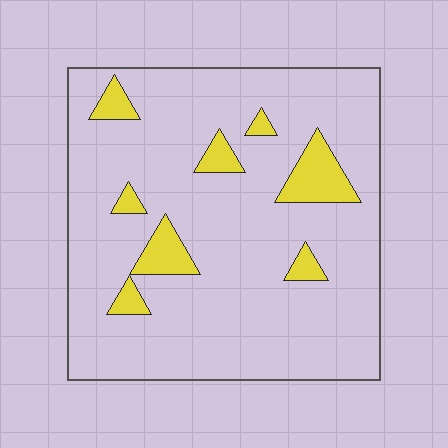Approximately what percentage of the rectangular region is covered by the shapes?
Approximately 10%.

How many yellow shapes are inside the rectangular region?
8.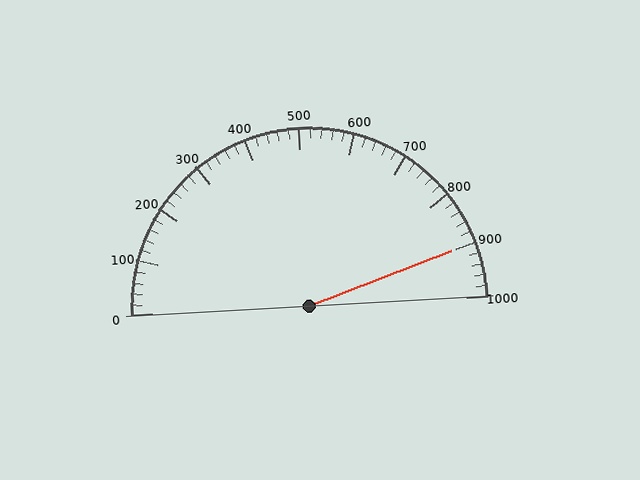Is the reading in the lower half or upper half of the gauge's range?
The reading is in the upper half of the range (0 to 1000).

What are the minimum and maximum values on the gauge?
The gauge ranges from 0 to 1000.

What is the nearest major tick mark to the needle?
The nearest major tick mark is 900.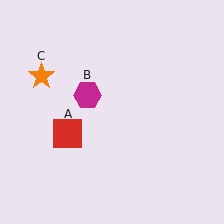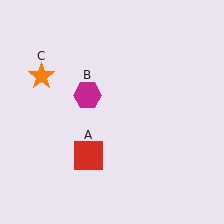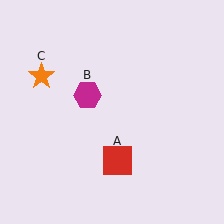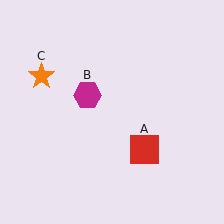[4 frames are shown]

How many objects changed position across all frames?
1 object changed position: red square (object A).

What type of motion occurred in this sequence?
The red square (object A) rotated counterclockwise around the center of the scene.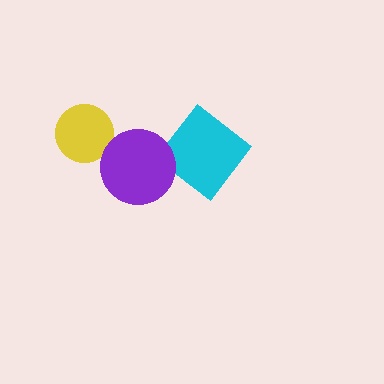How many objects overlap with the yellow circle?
0 objects overlap with the yellow circle.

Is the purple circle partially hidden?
No, no other shape covers it.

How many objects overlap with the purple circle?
1 object overlaps with the purple circle.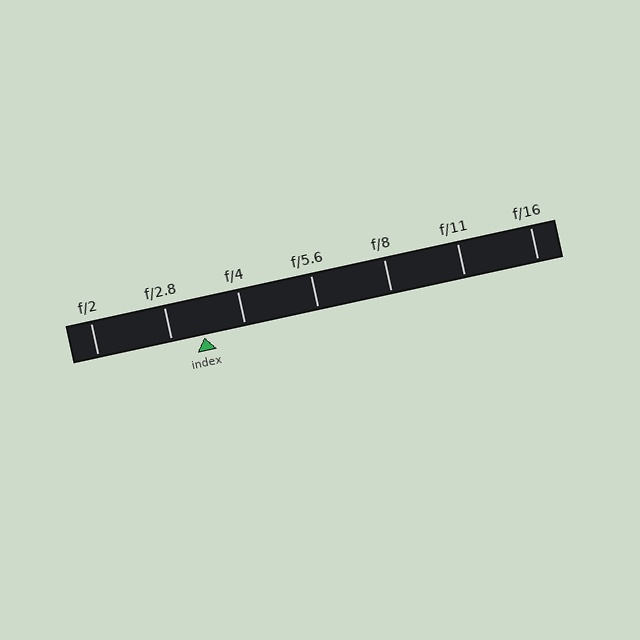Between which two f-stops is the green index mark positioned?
The index mark is between f/2.8 and f/4.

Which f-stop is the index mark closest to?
The index mark is closest to f/2.8.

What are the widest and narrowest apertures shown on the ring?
The widest aperture shown is f/2 and the narrowest is f/16.